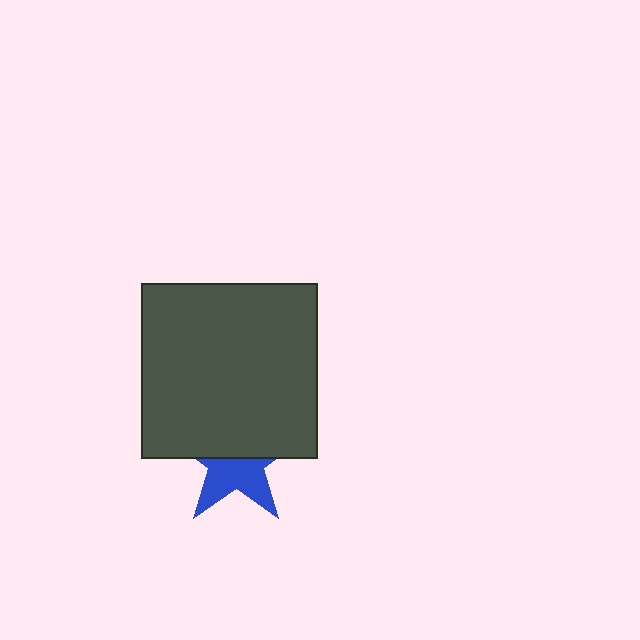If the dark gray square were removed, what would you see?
You would see the complete blue star.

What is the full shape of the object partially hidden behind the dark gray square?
The partially hidden object is a blue star.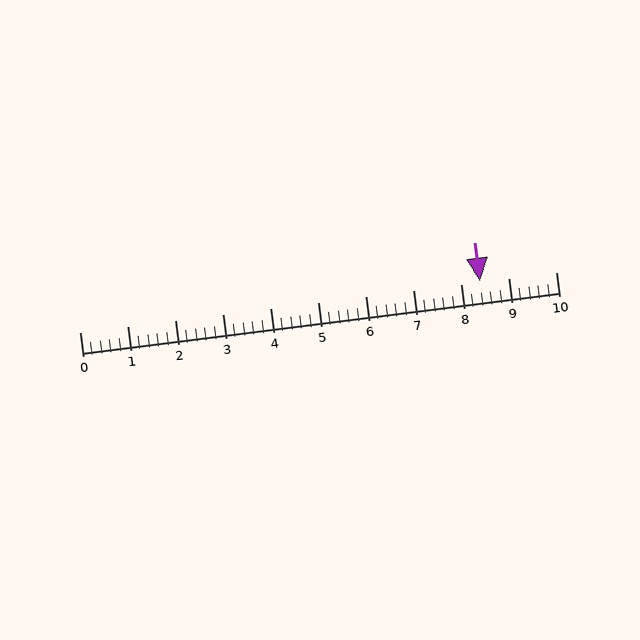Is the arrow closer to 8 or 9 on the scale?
The arrow is closer to 8.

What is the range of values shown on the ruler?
The ruler shows values from 0 to 10.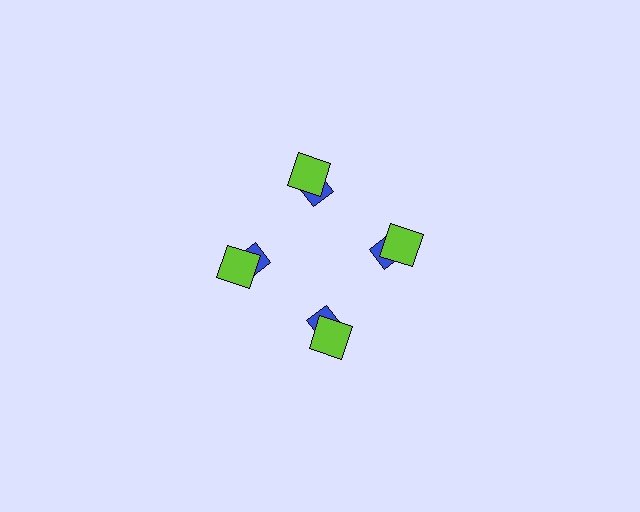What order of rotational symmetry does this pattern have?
This pattern has 4-fold rotational symmetry.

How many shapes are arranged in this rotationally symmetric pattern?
There are 8 shapes, arranged in 4 groups of 2.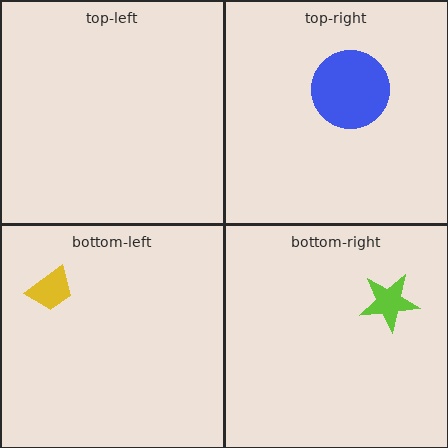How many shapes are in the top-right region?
1.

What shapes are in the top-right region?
The blue circle.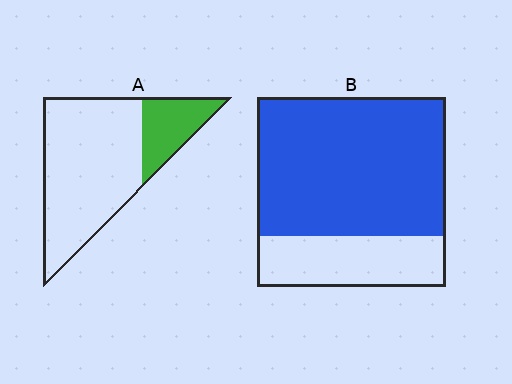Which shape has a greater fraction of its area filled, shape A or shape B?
Shape B.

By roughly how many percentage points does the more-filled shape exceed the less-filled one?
By roughly 50 percentage points (B over A).